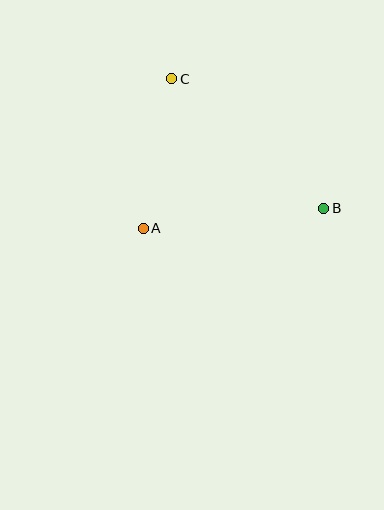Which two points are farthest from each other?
Points B and C are farthest from each other.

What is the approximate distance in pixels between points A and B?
The distance between A and B is approximately 182 pixels.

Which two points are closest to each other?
Points A and C are closest to each other.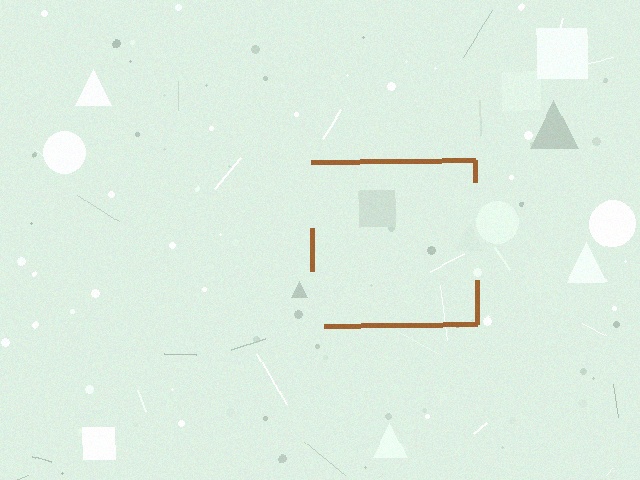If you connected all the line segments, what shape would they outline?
They would outline a square.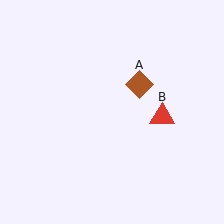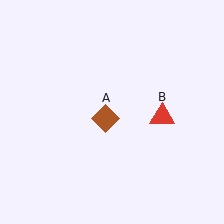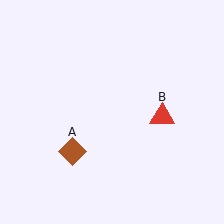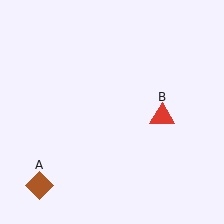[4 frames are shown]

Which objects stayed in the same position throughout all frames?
Red triangle (object B) remained stationary.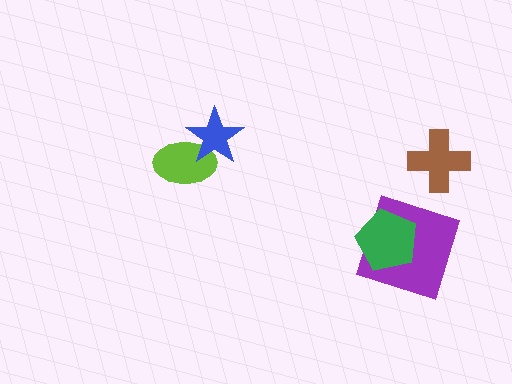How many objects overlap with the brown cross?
0 objects overlap with the brown cross.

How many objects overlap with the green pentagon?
1 object overlaps with the green pentagon.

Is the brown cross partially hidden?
No, no other shape covers it.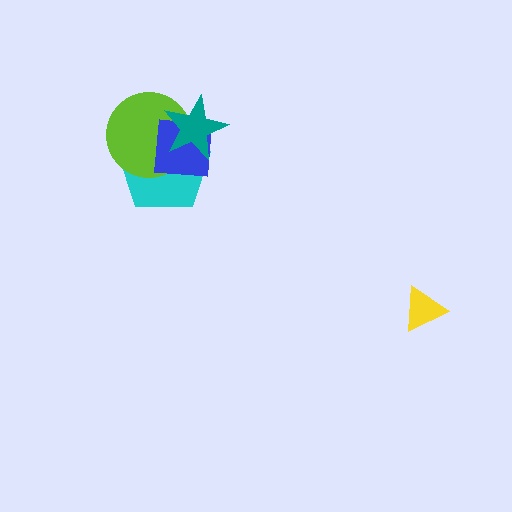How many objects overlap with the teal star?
3 objects overlap with the teal star.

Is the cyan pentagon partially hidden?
Yes, it is partially covered by another shape.